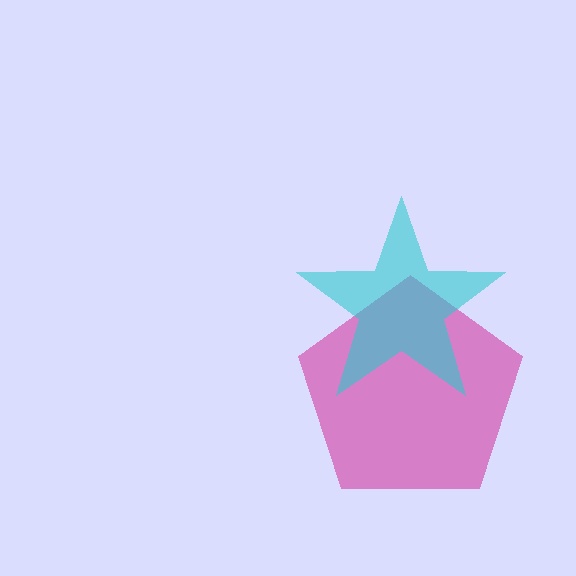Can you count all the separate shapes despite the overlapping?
Yes, there are 2 separate shapes.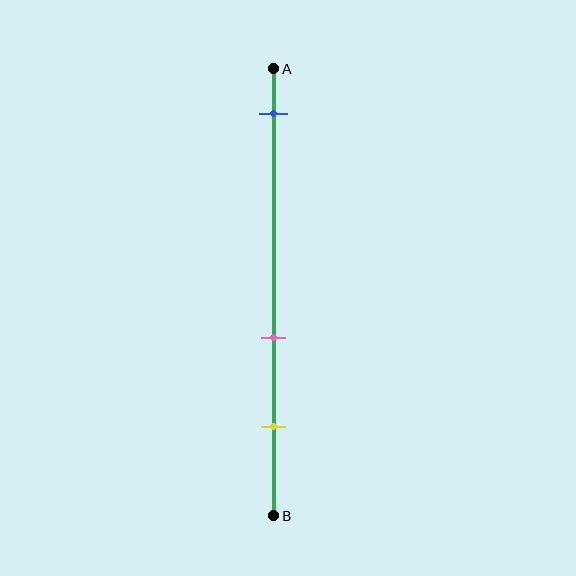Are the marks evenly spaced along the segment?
No, the marks are not evenly spaced.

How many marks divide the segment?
There are 3 marks dividing the segment.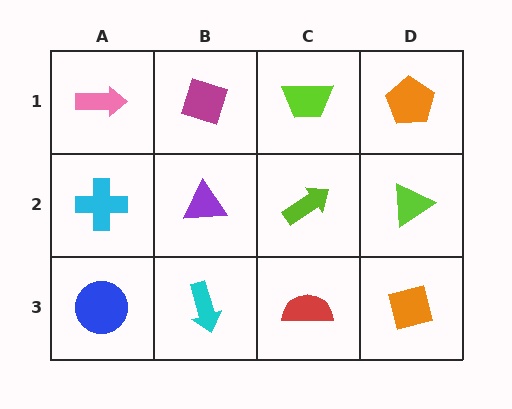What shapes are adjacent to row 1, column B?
A purple triangle (row 2, column B), a pink arrow (row 1, column A), a lime trapezoid (row 1, column C).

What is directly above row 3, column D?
A lime triangle.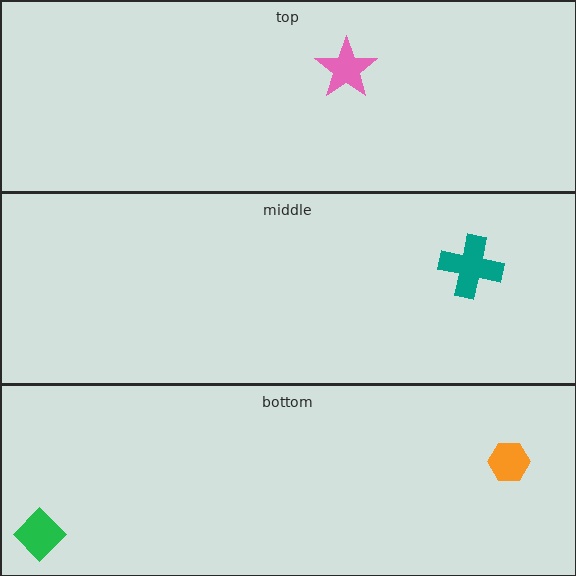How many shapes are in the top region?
1.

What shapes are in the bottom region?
The green diamond, the orange hexagon.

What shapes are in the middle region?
The teal cross.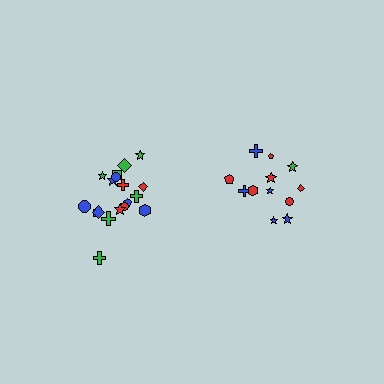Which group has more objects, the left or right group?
The left group.